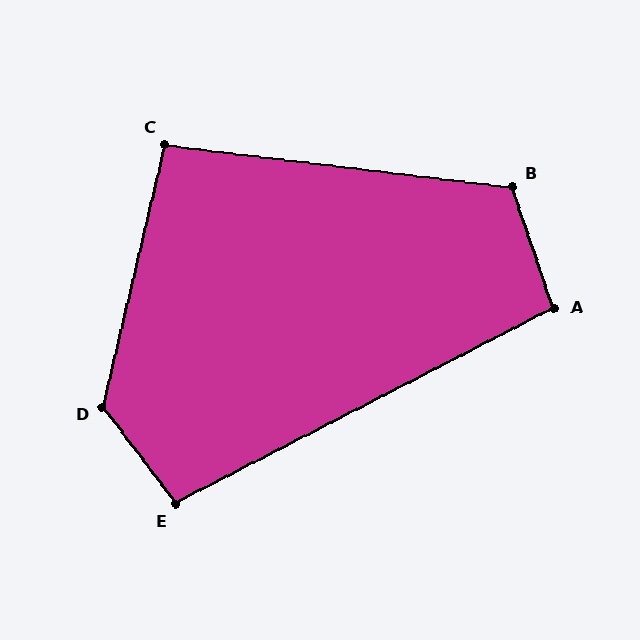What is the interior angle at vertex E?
Approximately 100 degrees (obtuse).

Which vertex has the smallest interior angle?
C, at approximately 96 degrees.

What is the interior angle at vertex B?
Approximately 116 degrees (obtuse).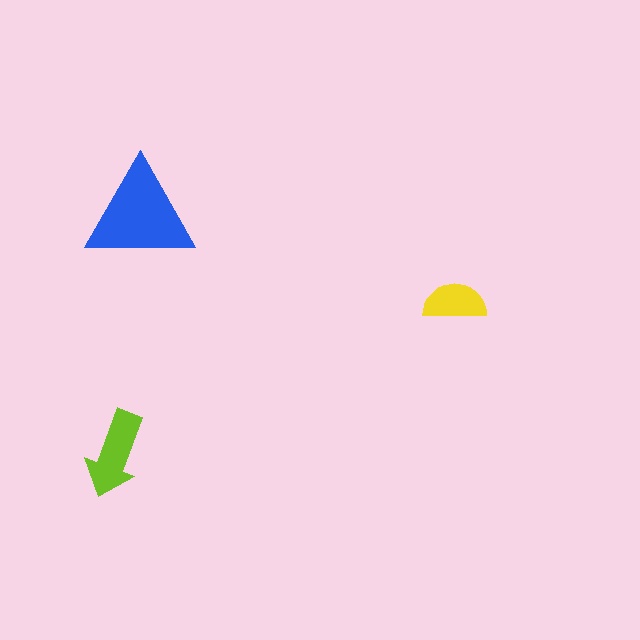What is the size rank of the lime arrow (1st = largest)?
2nd.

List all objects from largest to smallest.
The blue triangle, the lime arrow, the yellow semicircle.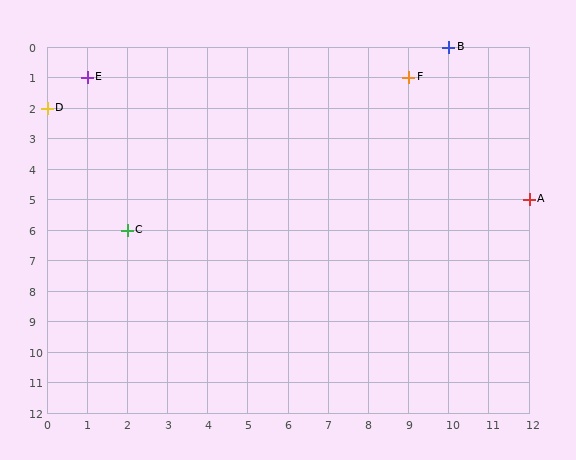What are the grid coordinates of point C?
Point C is at grid coordinates (2, 6).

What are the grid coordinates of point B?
Point B is at grid coordinates (10, 0).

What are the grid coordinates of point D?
Point D is at grid coordinates (0, 2).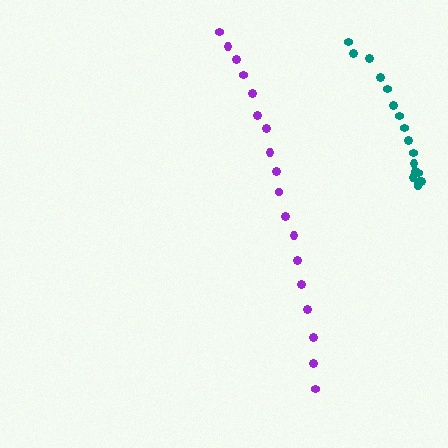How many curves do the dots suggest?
There are 2 distinct paths.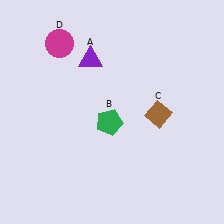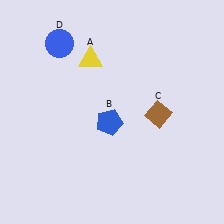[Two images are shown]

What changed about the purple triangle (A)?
In Image 1, A is purple. In Image 2, it changed to yellow.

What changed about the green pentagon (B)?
In Image 1, B is green. In Image 2, it changed to blue.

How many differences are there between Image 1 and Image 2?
There are 3 differences between the two images.